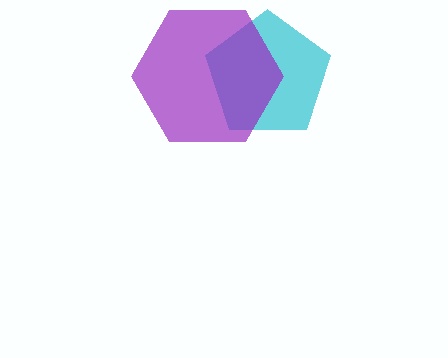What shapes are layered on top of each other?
The layered shapes are: a cyan pentagon, a purple hexagon.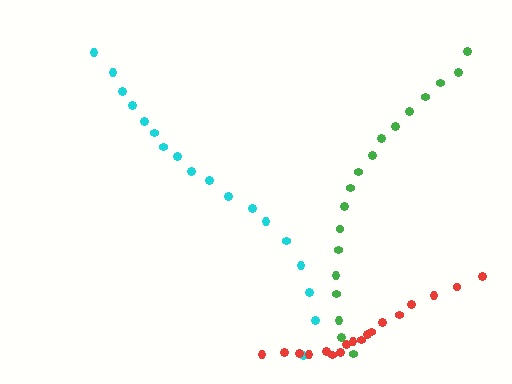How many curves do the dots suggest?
There are 3 distinct paths.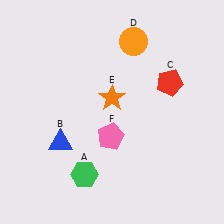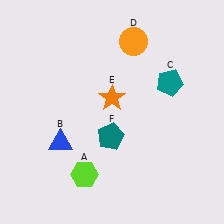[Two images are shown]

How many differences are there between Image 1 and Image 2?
There are 3 differences between the two images.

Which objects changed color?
A changed from green to lime. C changed from red to teal. F changed from pink to teal.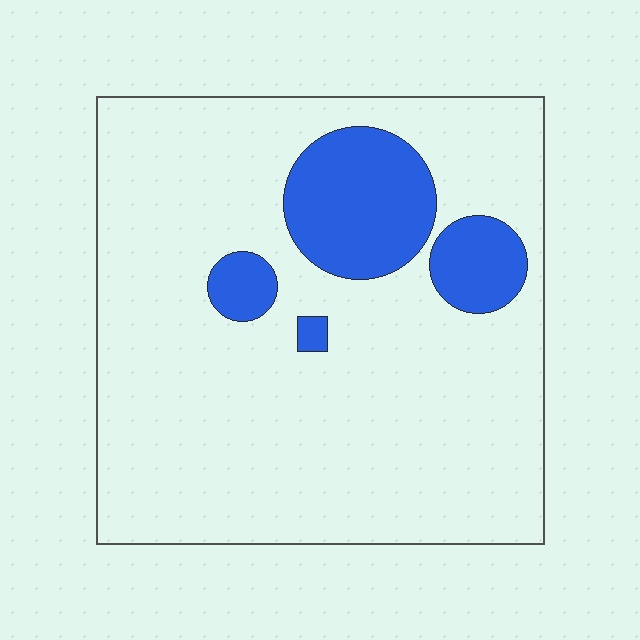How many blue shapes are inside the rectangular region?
4.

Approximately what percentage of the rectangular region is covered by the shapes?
Approximately 15%.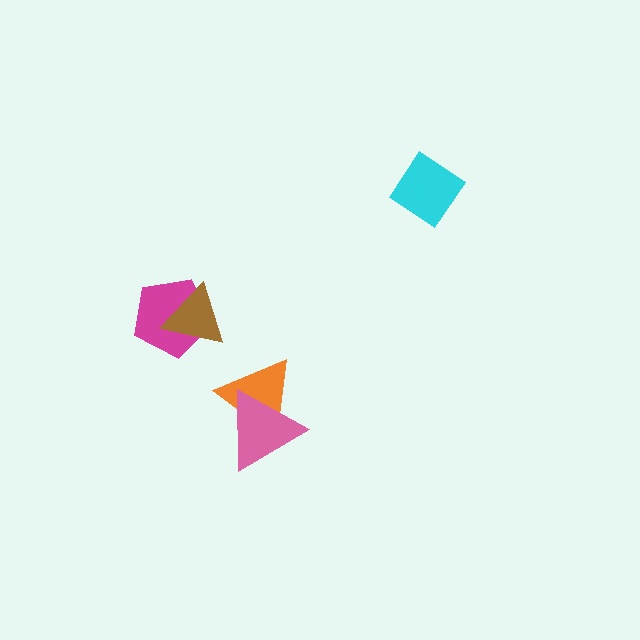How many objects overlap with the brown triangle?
1 object overlaps with the brown triangle.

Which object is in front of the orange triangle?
The pink triangle is in front of the orange triangle.